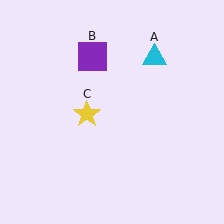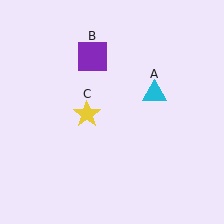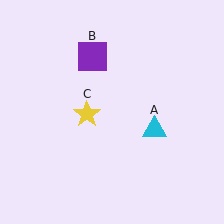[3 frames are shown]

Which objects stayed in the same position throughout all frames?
Purple square (object B) and yellow star (object C) remained stationary.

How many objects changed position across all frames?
1 object changed position: cyan triangle (object A).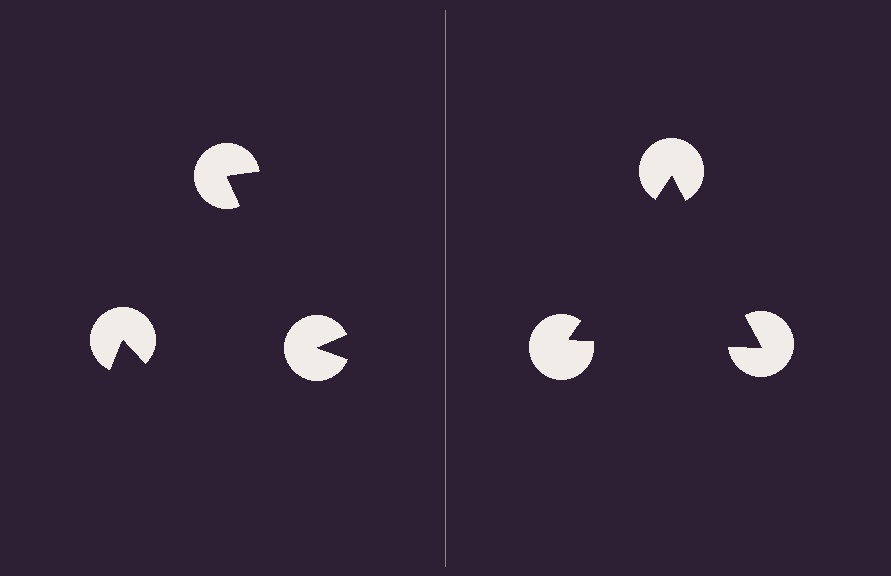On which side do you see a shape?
An illusory triangle appears on the right side. On the left side the wedge cuts are rotated, so no coherent shape forms.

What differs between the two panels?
The pac-man discs are positioned identically on both sides; only the wedge orientations differ. On the right they align to a triangle; on the left they are misaligned.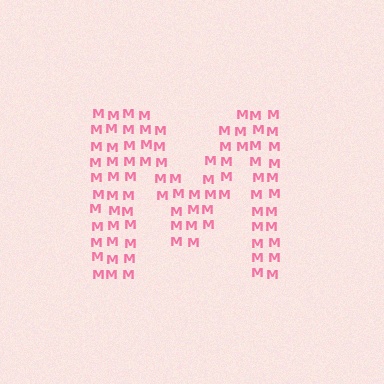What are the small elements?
The small elements are letter M's.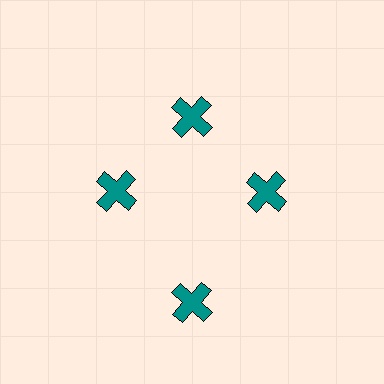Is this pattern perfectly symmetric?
No. The 4 teal crosses are arranged in a ring, but one element near the 6 o'clock position is pushed outward from the center, breaking the 4-fold rotational symmetry.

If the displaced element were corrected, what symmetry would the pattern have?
It would have 4-fold rotational symmetry — the pattern would map onto itself every 90 degrees.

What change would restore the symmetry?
The symmetry would be restored by moving it inward, back onto the ring so that all 4 crosses sit at equal angles and equal distance from the center.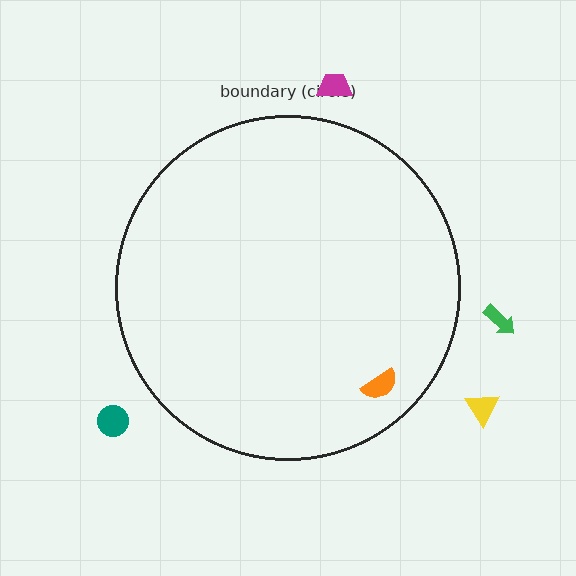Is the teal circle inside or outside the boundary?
Outside.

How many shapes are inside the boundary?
1 inside, 4 outside.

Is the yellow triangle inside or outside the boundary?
Outside.